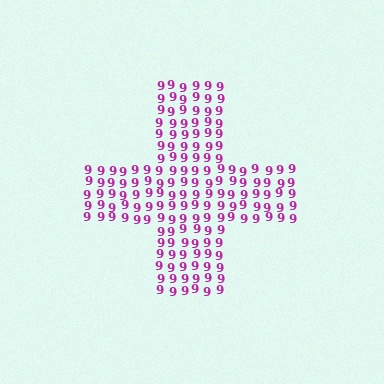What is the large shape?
The large shape is a cross.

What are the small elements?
The small elements are digit 9's.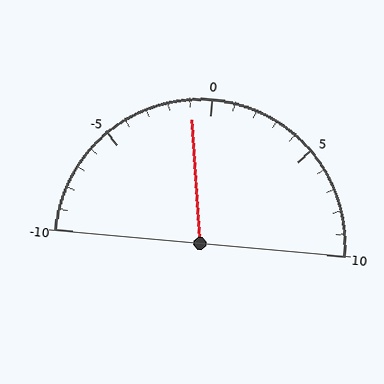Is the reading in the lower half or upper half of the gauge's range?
The reading is in the lower half of the range (-10 to 10).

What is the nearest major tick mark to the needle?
The nearest major tick mark is 0.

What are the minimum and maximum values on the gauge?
The gauge ranges from -10 to 10.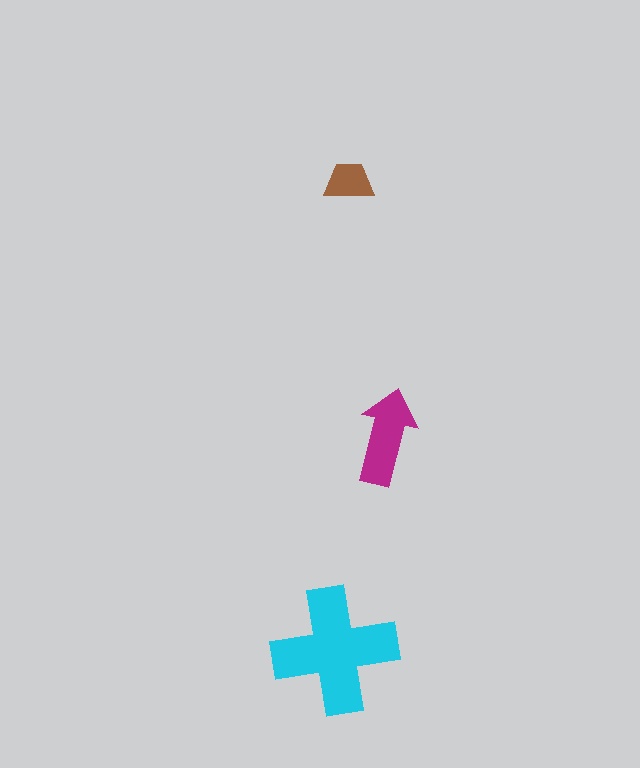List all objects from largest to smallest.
The cyan cross, the magenta arrow, the brown trapezoid.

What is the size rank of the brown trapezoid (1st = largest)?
3rd.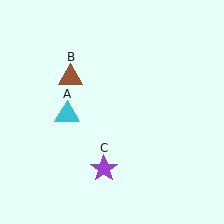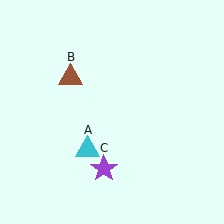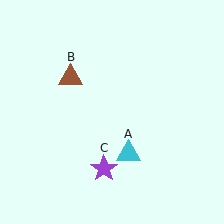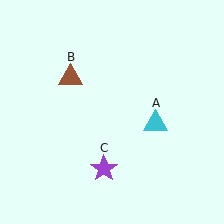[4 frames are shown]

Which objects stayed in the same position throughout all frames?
Brown triangle (object B) and purple star (object C) remained stationary.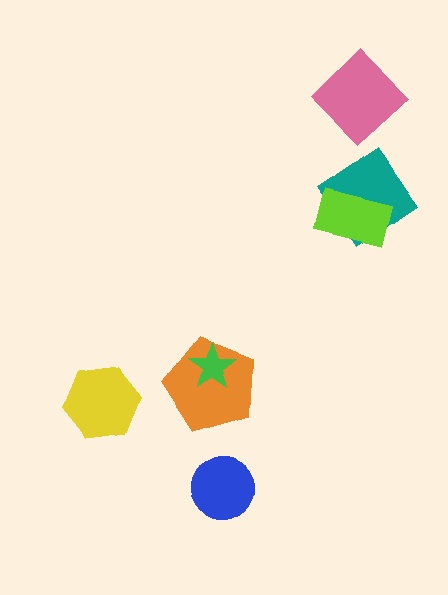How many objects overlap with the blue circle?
0 objects overlap with the blue circle.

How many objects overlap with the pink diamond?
0 objects overlap with the pink diamond.